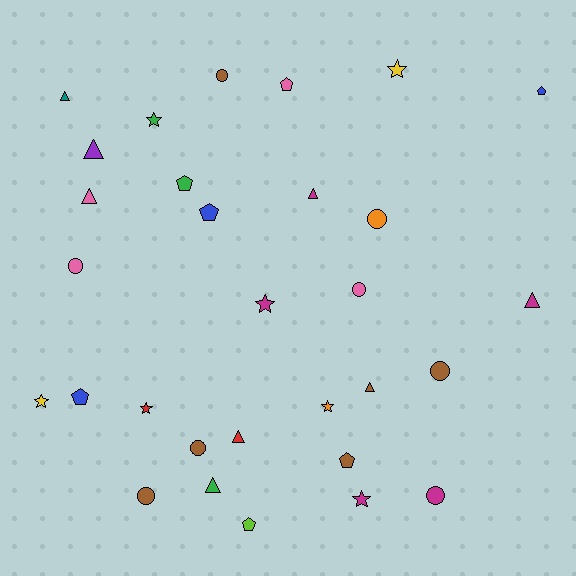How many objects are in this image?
There are 30 objects.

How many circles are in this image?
There are 8 circles.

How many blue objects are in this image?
There are 3 blue objects.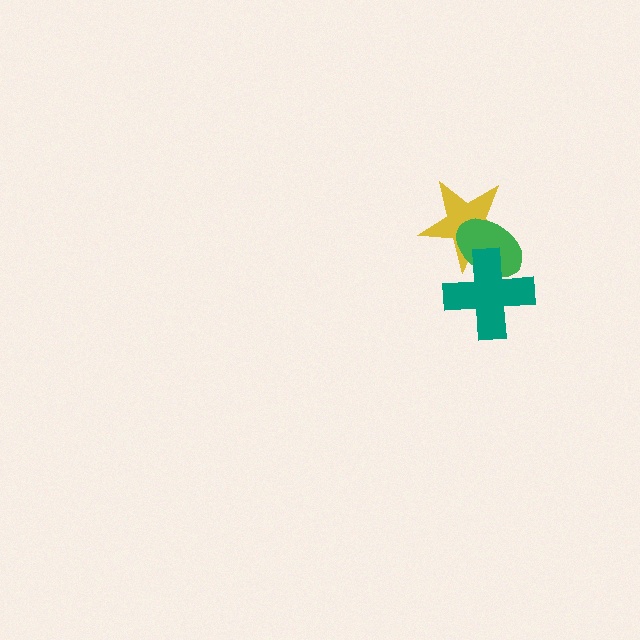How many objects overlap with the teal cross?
2 objects overlap with the teal cross.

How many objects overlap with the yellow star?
2 objects overlap with the yellow star.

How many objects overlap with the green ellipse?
2 objects overlap with the green ellipse.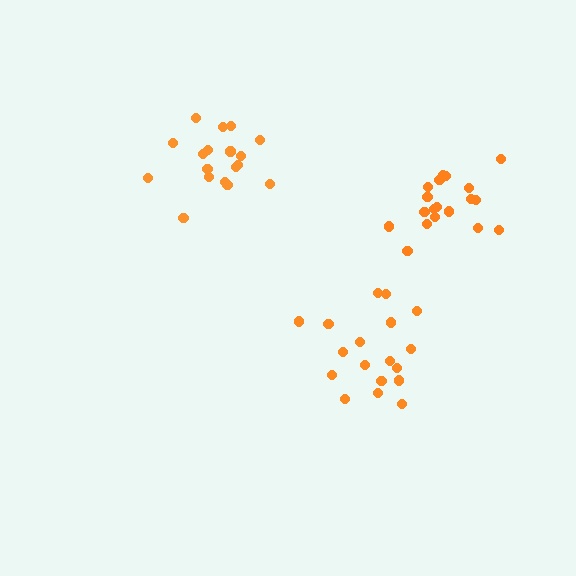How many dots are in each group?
Group 1: 18 dots, Group 2: 19 dots, Group 3: 18 dots (55 total).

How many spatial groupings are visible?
There are 3 spatial groupings.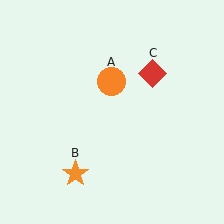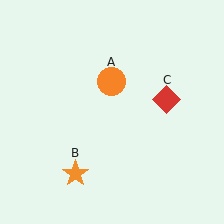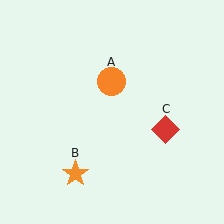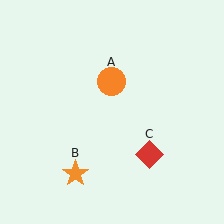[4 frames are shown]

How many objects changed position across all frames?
1 object changed position: red diamond (object C).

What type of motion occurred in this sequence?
The red diamond (object C) rotated clockwise around the center of the scene.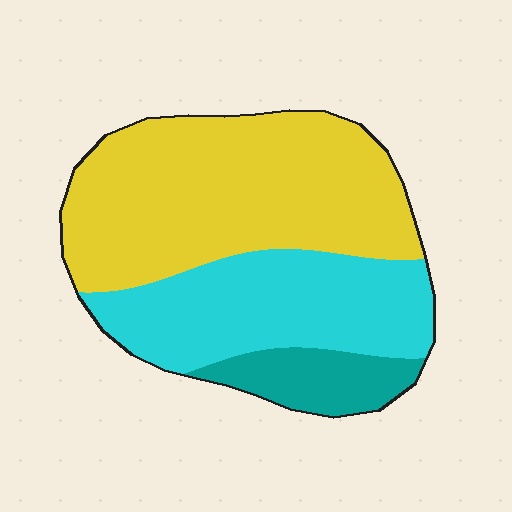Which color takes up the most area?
Yellow, at roughly 55%.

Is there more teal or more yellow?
Yellow.